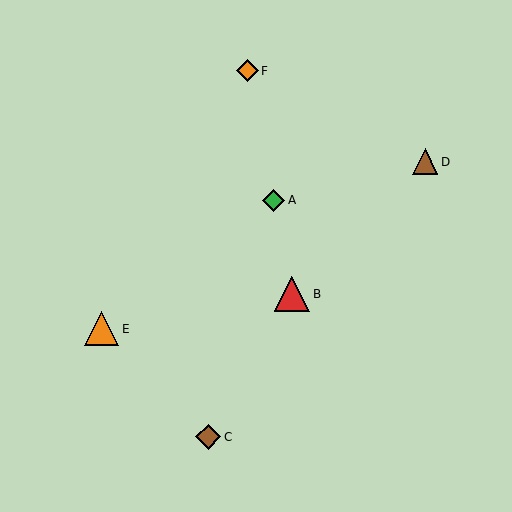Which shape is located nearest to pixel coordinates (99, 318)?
The orange triangle (labeled E) at (102, 329) is nearest to that location.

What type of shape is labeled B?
Shape B is a red triangle.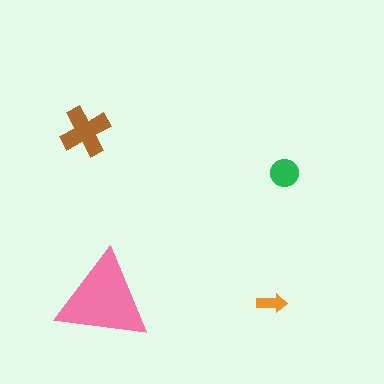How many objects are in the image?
There are 4 objects in the image.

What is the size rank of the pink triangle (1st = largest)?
1st.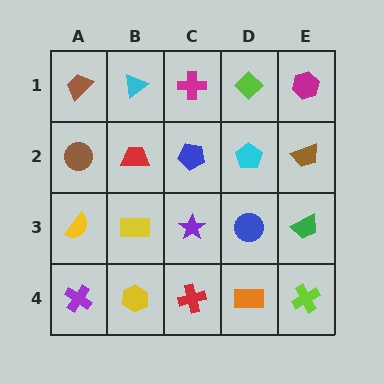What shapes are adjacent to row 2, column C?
A magenta cross (row 1, column C), a purple star (row 3, column C), a red trapezoid (row 2, column B), a cyan pentagon (row 2, column D).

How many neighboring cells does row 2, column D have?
4.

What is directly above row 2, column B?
A cyan triangle.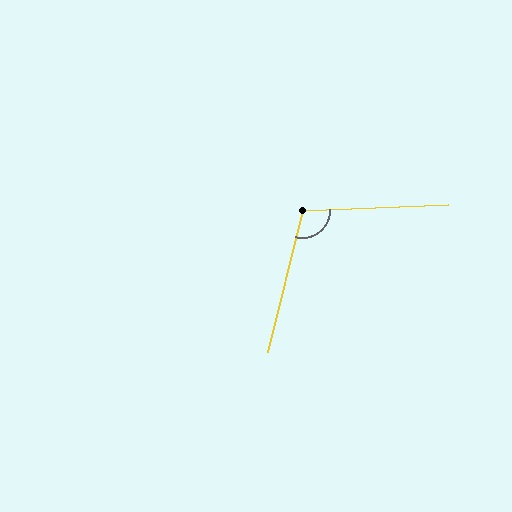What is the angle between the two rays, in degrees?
Approximately 106 degrees.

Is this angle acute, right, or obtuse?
It is obtuse.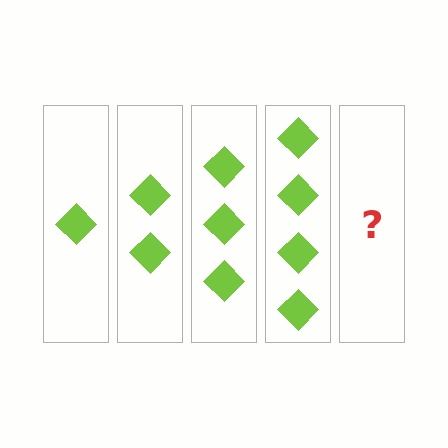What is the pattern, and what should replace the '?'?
The pattern is that each step adds one more diamond. The '?' should be 5 diamonds.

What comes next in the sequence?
The next element should be 5 diamonds.